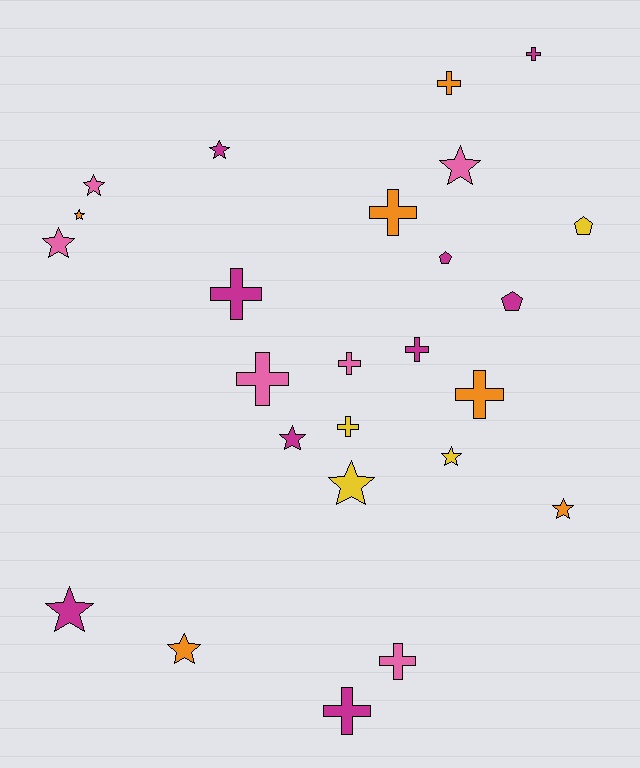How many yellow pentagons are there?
There is 1 yellow pentagon.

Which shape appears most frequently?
Star, with 11 objects.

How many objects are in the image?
There are 25 objects.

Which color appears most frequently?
Magenta, with 9 objects.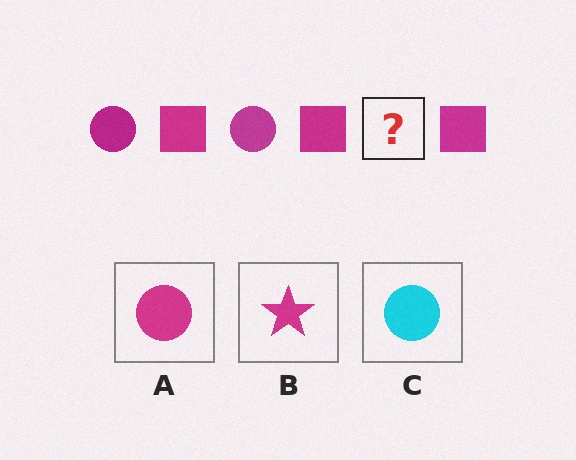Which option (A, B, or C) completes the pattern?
A.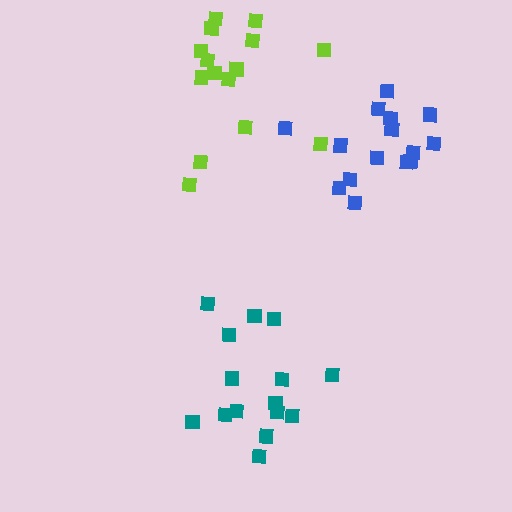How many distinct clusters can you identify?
There are 3 distinct clusters.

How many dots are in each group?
Group 1: 15 dots, Group 2: 15 dots, Group 3: 15 dots (45 total).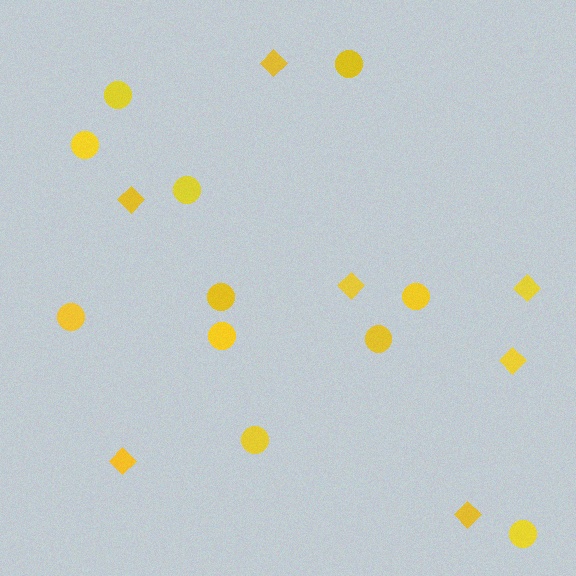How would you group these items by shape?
There are 2 groups: one group of diamonds (7) and one group of circles (11).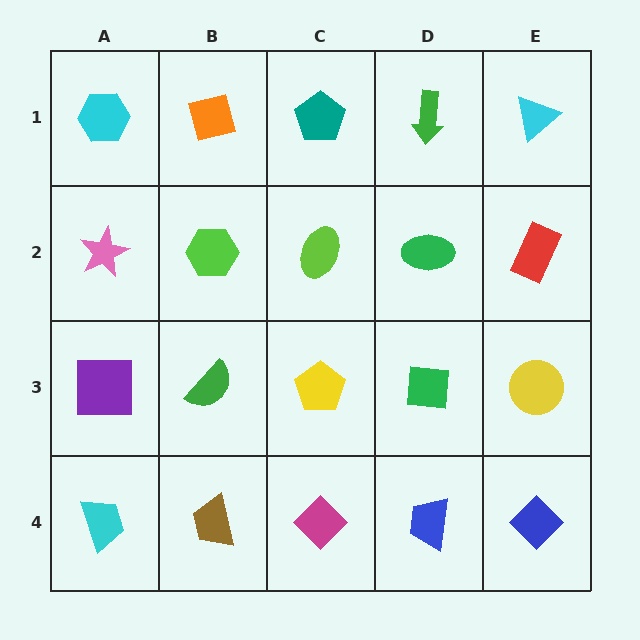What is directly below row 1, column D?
A green ellipse.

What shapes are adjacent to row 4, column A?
A purple square (row 3, column A), a brown trapezoid (row 4, column B).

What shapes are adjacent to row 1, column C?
A lime ellipse (row 2, column C), an orange square (row 1, column B), a green arrow (row 1, column D).